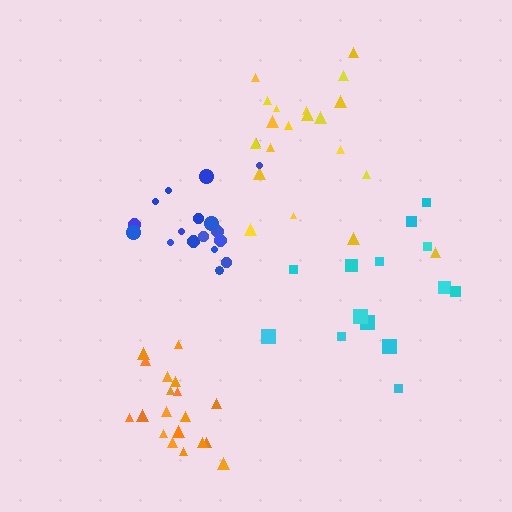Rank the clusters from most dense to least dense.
orange, blue, yellow, cyan.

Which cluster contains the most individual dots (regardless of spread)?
Yellow (21).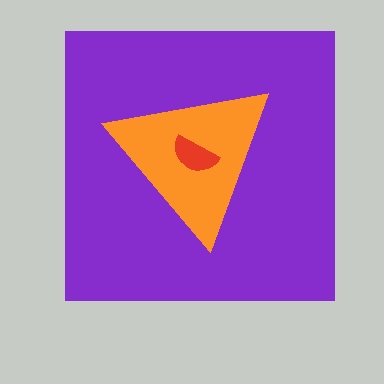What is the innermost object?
The red semicircle.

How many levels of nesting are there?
3.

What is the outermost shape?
The purple square.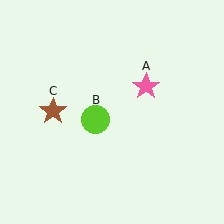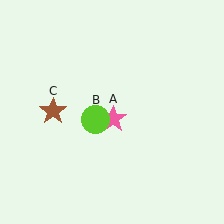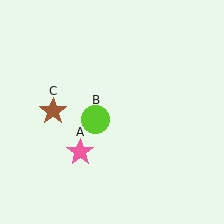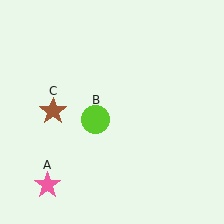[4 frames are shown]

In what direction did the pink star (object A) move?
The pink star (object A) moved down and to the left.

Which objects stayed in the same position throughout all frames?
Lime circle (object B) and brown star (object C) remained stationary.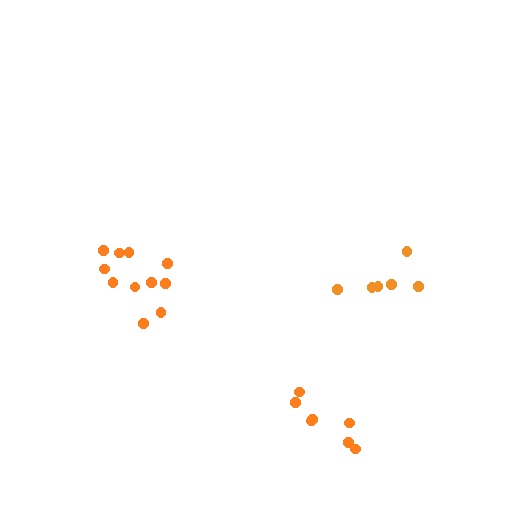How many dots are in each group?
Group 1: 11 dots, Group 2: 6 dots, Group 3: 7 dots (24 total).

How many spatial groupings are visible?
There are 3 spatial groupings.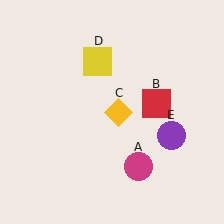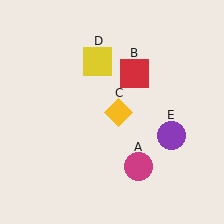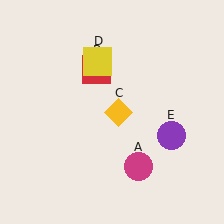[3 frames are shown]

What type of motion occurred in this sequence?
The red square (object B) rotated counterclockwise around the center of the scene.